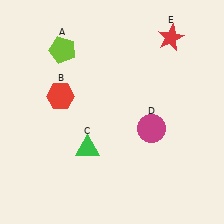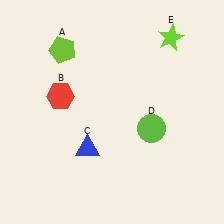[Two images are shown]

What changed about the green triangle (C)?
In Image 1, C is green. In Image 2, it changed to blue.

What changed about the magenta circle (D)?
In Image 1, D is magenta. In Image 2, it changed to lime.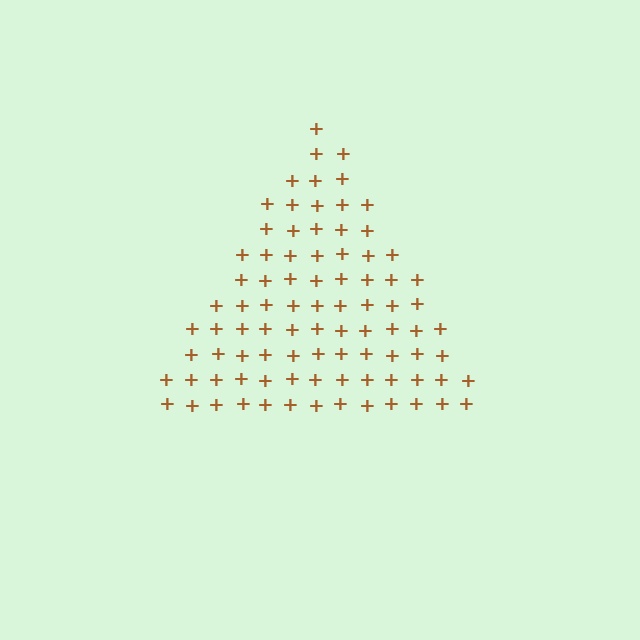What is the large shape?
The large shape is a triangle.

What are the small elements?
The small elements are plus signs.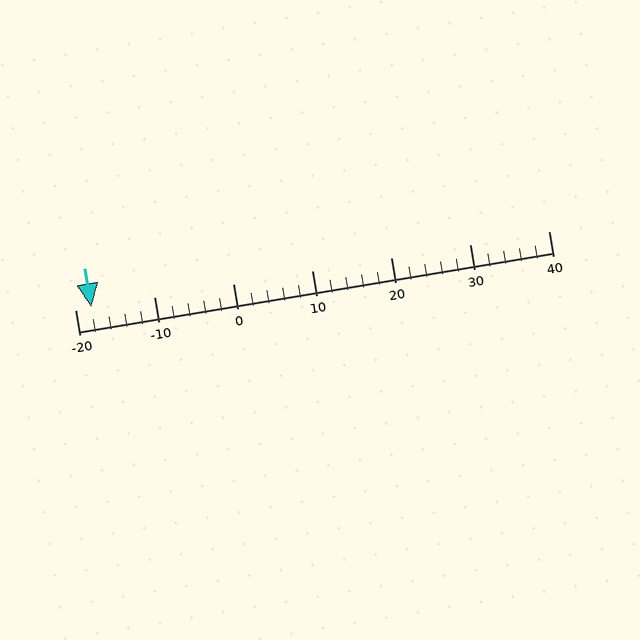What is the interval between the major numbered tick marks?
The major tick marks are spaced 10 units apart.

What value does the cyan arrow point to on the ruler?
The cyan arrow points to approximately -18.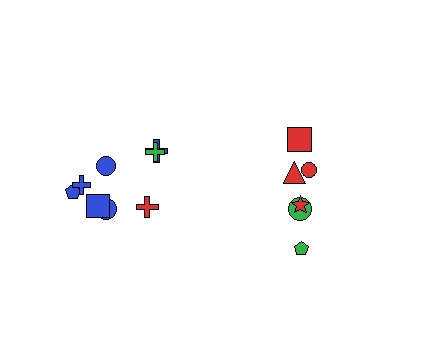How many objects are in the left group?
There are 8 objects.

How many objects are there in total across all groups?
There are 14 objects.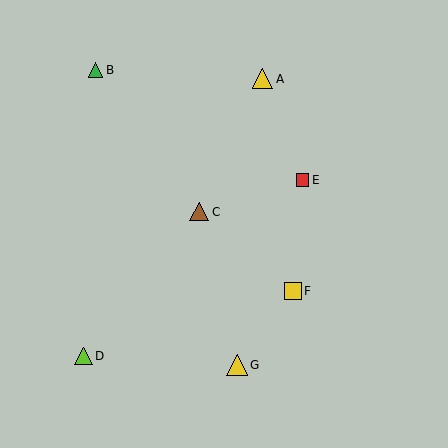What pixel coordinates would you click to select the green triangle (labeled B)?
Click at (96, 70) to select the green triangle B.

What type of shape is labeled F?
Shape F is a yellow square.